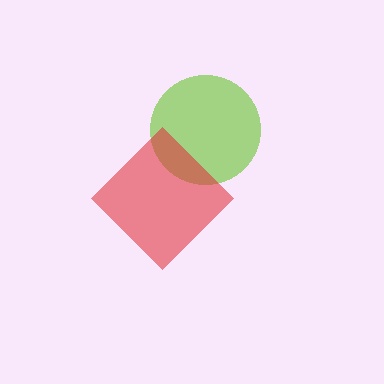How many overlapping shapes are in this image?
There are 2 overlapping shapes in the image.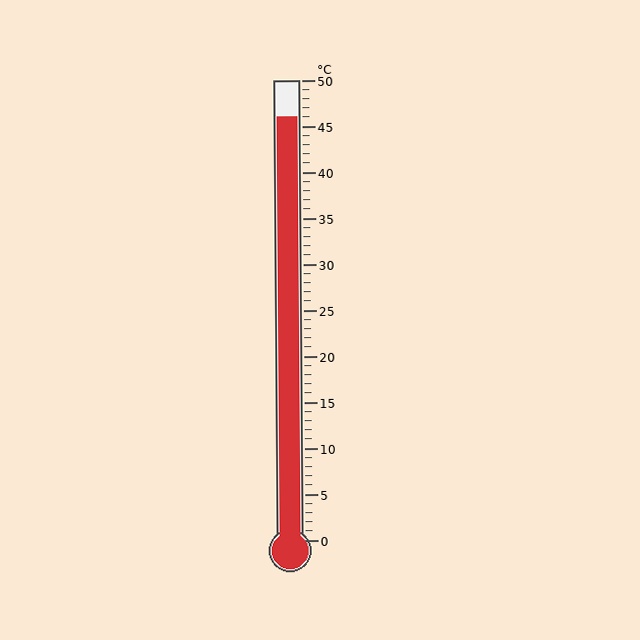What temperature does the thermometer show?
The thermometer shows approximately 46°C.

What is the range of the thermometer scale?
The thermometer scale ranges from 0°C to 50°C.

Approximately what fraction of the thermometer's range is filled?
The thermometer is filled to approximately 90% of its range.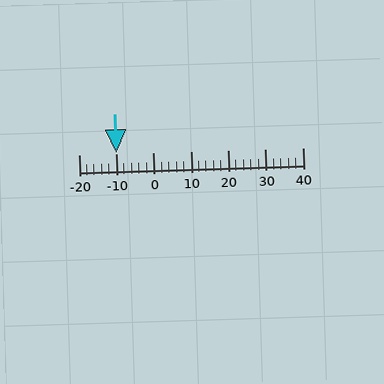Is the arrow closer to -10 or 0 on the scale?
The arrow is closer to -10.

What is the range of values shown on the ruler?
The ruler shows values from -20 to 40.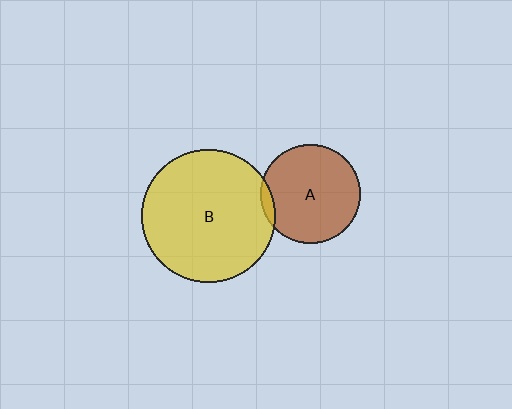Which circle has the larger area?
Circle B (yellow).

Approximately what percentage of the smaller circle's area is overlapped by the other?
Approximately 5%.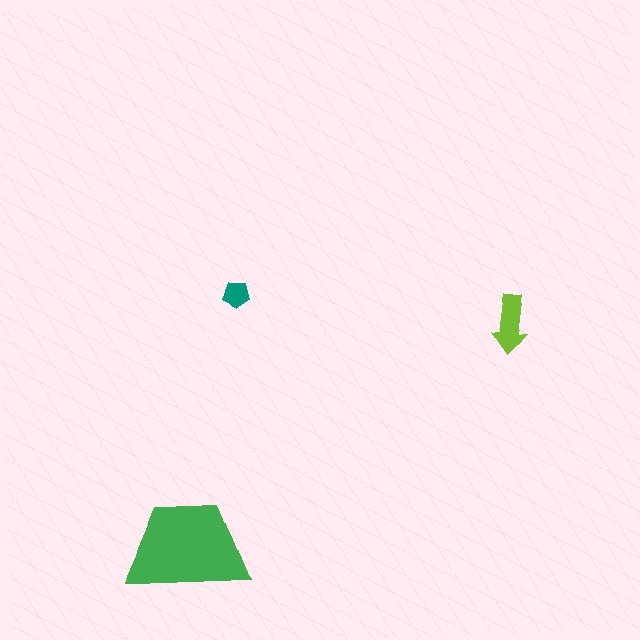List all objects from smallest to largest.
The teal pentagon, the lime arrow, the green trapezoid.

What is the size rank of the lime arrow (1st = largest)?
2nd.